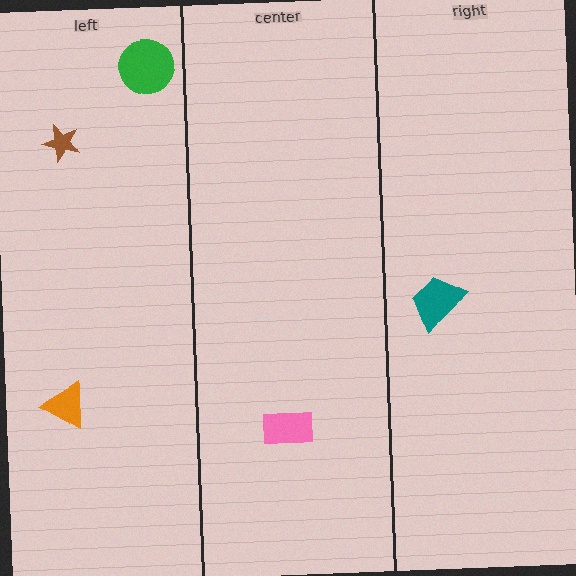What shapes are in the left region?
The green circle, the brown star, the orange triangle.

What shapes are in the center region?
The pink rectangle.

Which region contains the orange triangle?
The left region.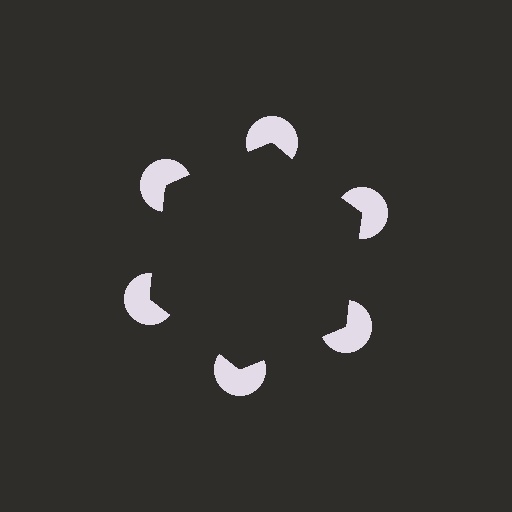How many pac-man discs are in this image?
There are 6 — one at each vertex of the illusory hexagon.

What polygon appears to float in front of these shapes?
An illusory hexagon — its edges are inferred from the aligned wedge cuts in the pac-man discs, not physically drawn.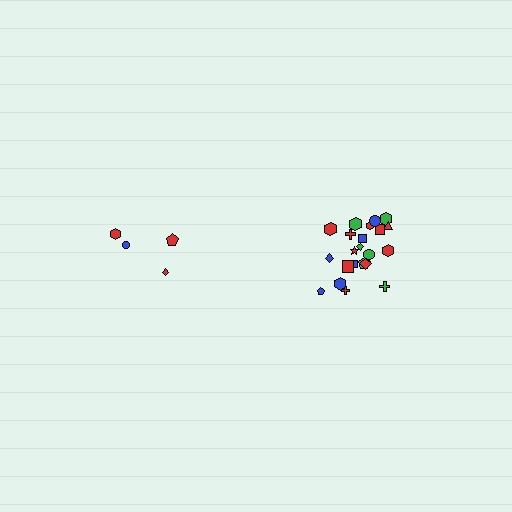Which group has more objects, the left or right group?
The right group.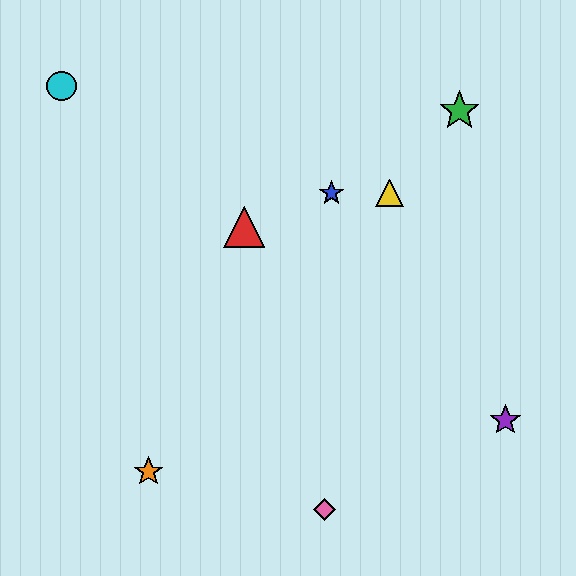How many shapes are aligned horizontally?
2 shapes (the blue star, the yellow triangle) are aligned horizontally.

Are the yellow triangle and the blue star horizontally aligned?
Yes, both are at y≈193.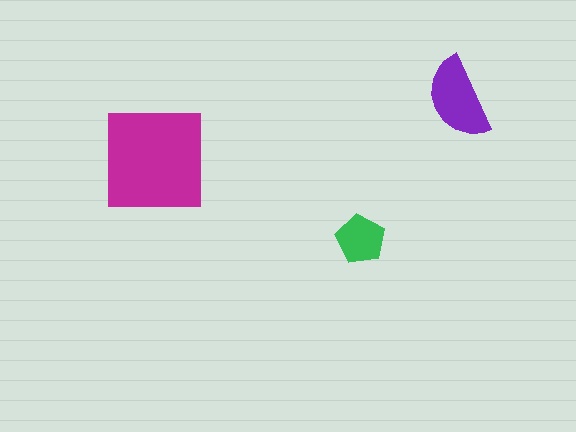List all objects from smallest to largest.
The green pentagon, the purple semicircle, the magenta square.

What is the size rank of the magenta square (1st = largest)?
1st.